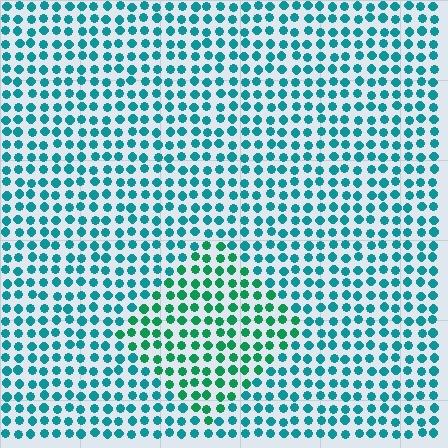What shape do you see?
I see a diamond.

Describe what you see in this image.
The image is filled with small teal elements in a uniform arrangement. A diamond-shaped region is visible where the elements are tinted to a slightly different hue, forming a subtle color boundary.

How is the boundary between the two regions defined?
The boundary is defined purely by a slight shift in hue (about 32 degrees). Spacing, size, and orientation are identical on both sides.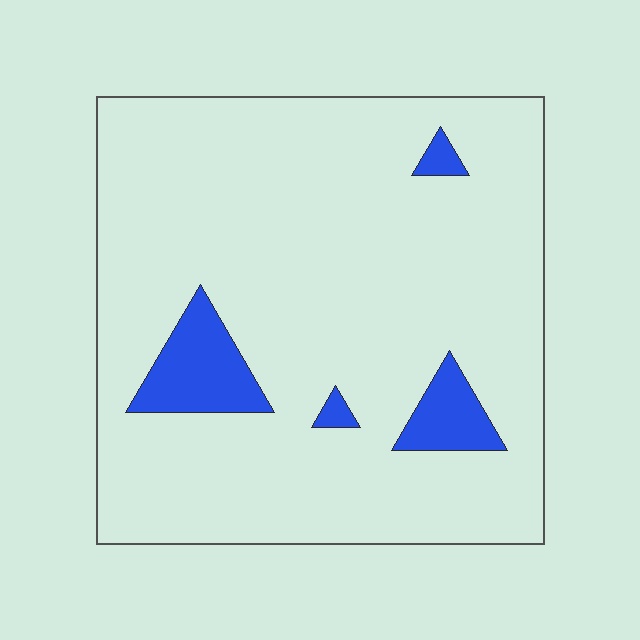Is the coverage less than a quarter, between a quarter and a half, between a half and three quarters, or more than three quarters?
Less than a quarter.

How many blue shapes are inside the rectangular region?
4.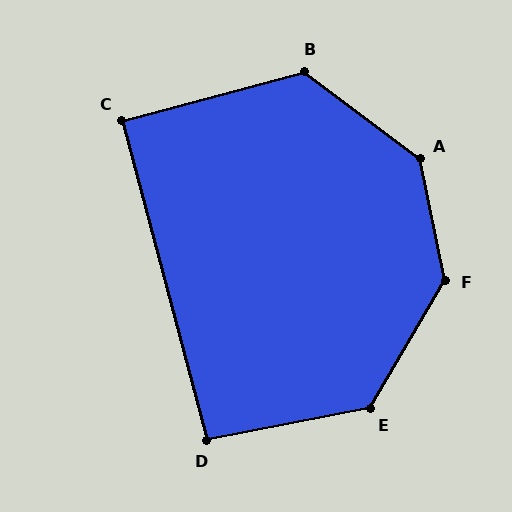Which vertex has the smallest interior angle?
C, at approximately 90 degrees.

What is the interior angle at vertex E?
Approximately 131 degrees (obtuse).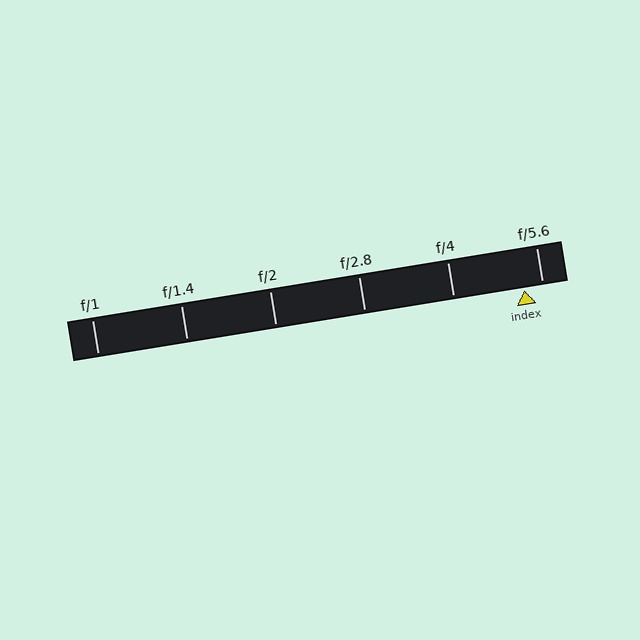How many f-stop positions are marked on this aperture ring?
There are 6 f-stop positions marked.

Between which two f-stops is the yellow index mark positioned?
The index mark is between f/4 and f/5.6.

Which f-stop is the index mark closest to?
The index mark is closest to f/5.6.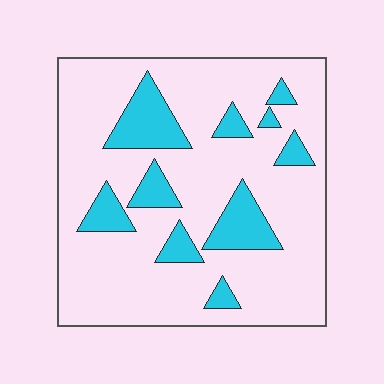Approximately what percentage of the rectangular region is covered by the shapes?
Approximately 20%.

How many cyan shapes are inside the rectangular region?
10.